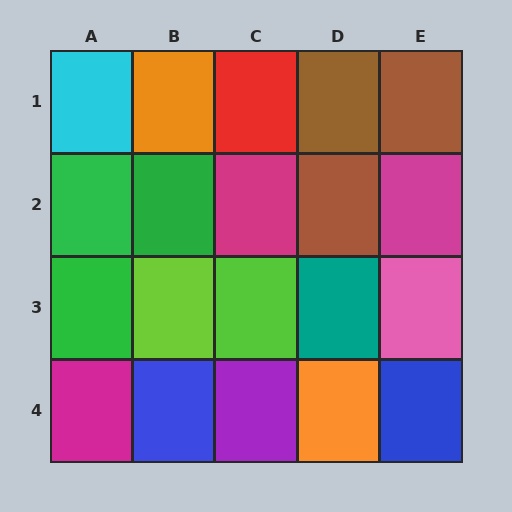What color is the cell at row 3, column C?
Lime.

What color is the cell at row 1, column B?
Orange.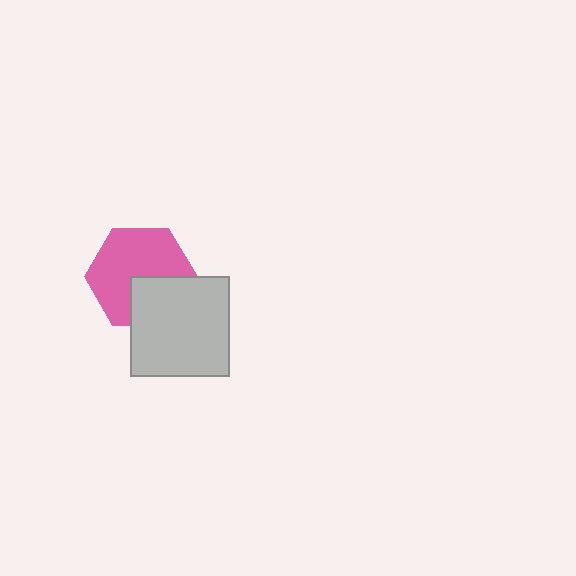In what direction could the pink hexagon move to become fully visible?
The pink hexagon could move up. That would shift it out from behind the light gray square entirely.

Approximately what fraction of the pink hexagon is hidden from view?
Roughly 33% of the pink hexagon is hidden behind the light gray square.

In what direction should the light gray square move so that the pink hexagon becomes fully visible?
The light gray square should move down. That is the shortest direction to clear the overlap and leave the pink hexagon fully visible.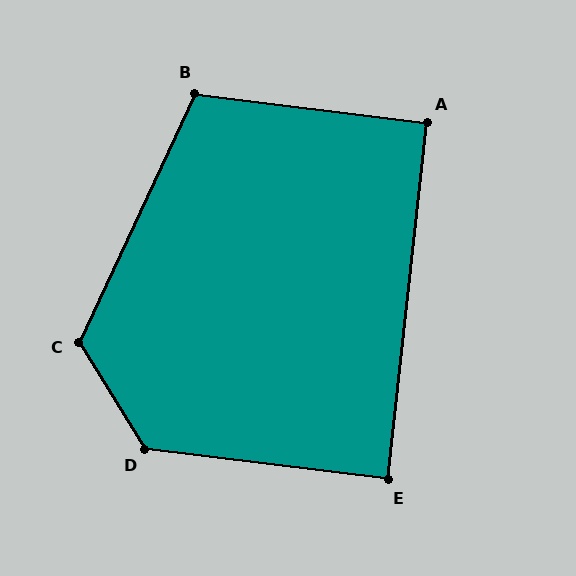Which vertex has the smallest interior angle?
E, at approximately 89 degrees.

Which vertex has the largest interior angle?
D, at approximately 128 degrees.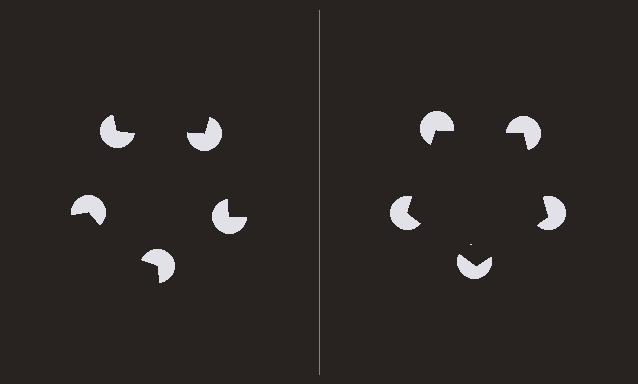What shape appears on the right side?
An illusory pentagon.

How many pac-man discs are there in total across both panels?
10 — 5 on each side.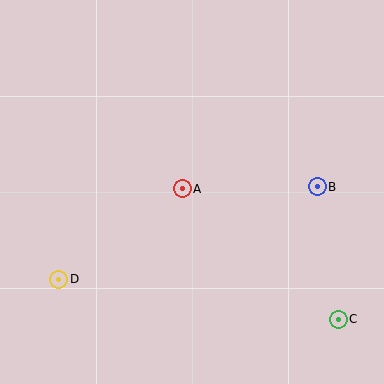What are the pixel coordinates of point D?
Point D is at (59, 279).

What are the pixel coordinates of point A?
Point A is at (182, 189).